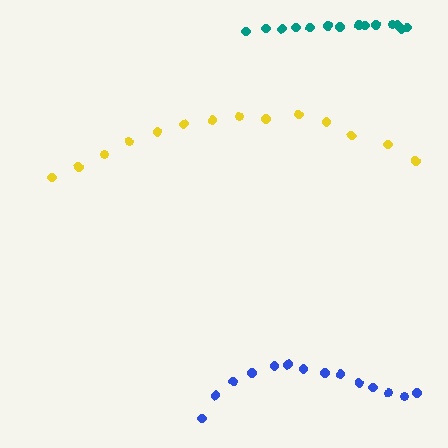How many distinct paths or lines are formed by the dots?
There are 3 distinct paths.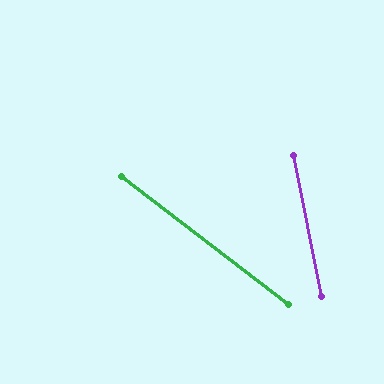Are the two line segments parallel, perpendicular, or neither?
Neither parallel nor perpendicular — they differ by about 41°.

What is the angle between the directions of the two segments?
Approximately 41 degrees.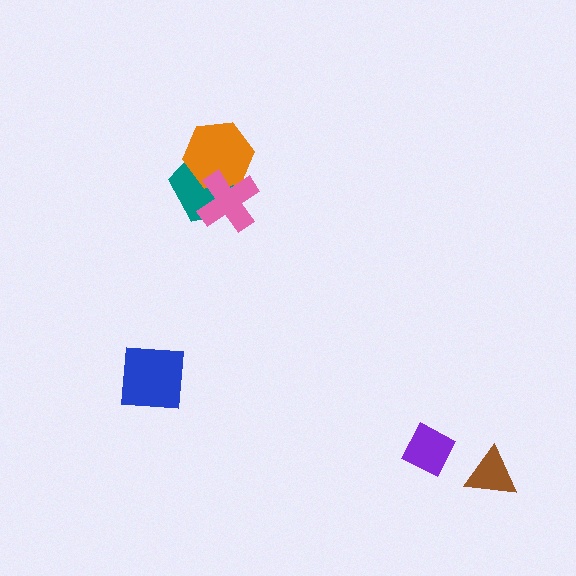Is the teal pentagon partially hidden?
Yes, it is partially covered by another shape.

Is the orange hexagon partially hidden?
Yes, it is partially covered by another shape.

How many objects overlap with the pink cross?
2 objects overlap with the pink cross.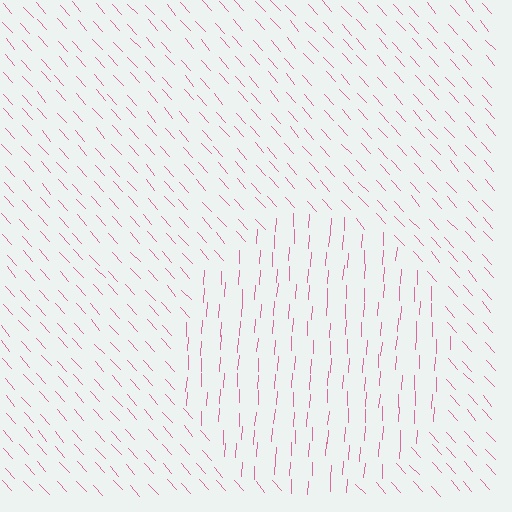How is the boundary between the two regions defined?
The boundary is defined purely by a change in line orientation (approximately 45 degrees difference). All lines are the same color and thickness.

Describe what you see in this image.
The image is filled with small pink line segments. A circle region in the image has lines oriented differently from the surrounding lines, creating a visible texture boundary.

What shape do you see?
I see a circle.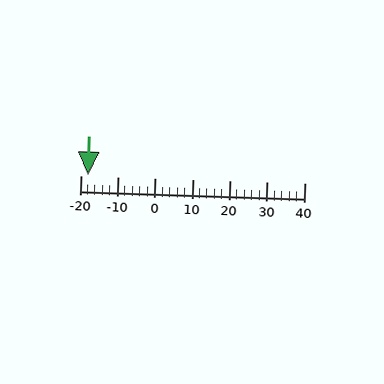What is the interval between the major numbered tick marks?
The major tick marks are spaced 10 units apart.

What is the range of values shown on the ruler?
The ruler shows values from -20 to 40.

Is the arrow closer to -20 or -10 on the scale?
The arrow is closer to -20.